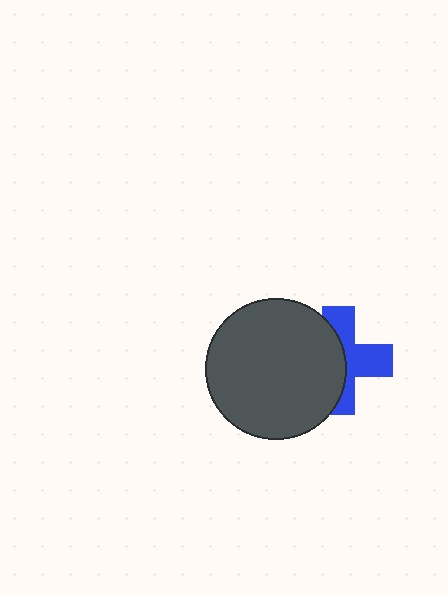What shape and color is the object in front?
The object in front is a dark gray circle.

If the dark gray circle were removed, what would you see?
You would see the complete blue cross.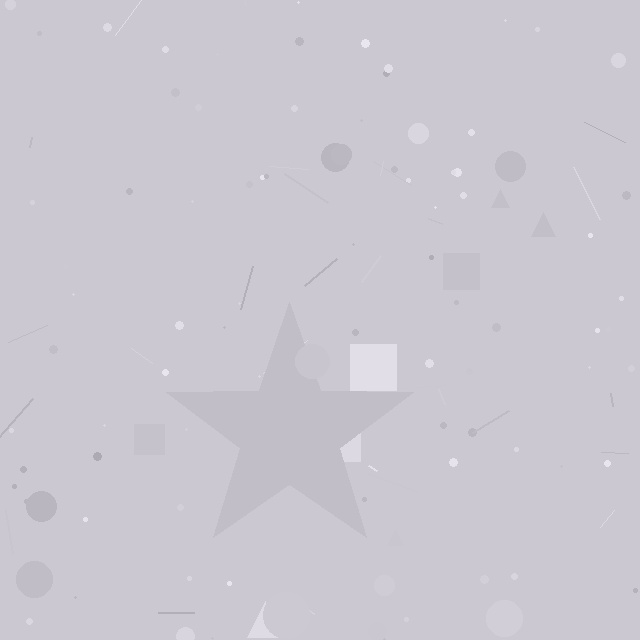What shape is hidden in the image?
A star is hidden in the image.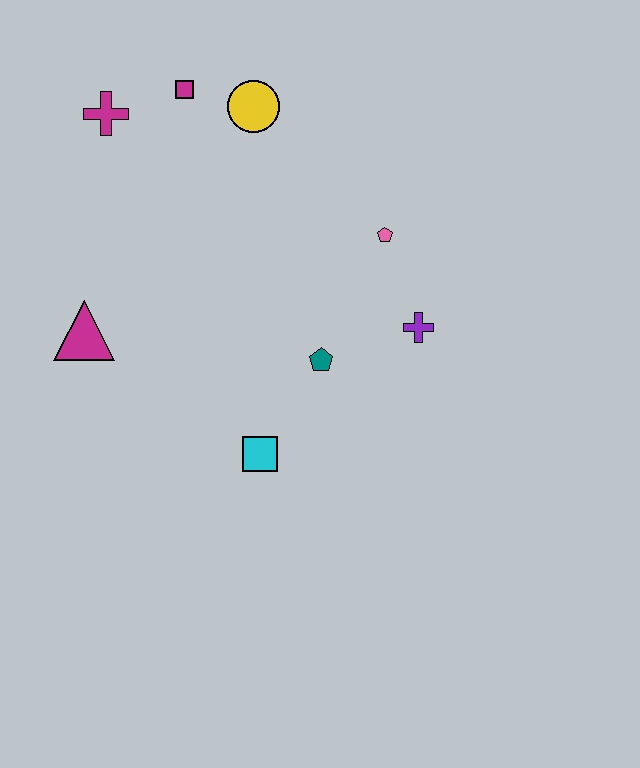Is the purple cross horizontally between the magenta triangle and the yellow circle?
No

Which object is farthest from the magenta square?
The cyan square is farthest from the magenta square.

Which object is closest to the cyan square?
The teal pentagon is closest to the cyan square.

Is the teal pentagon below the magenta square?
Yes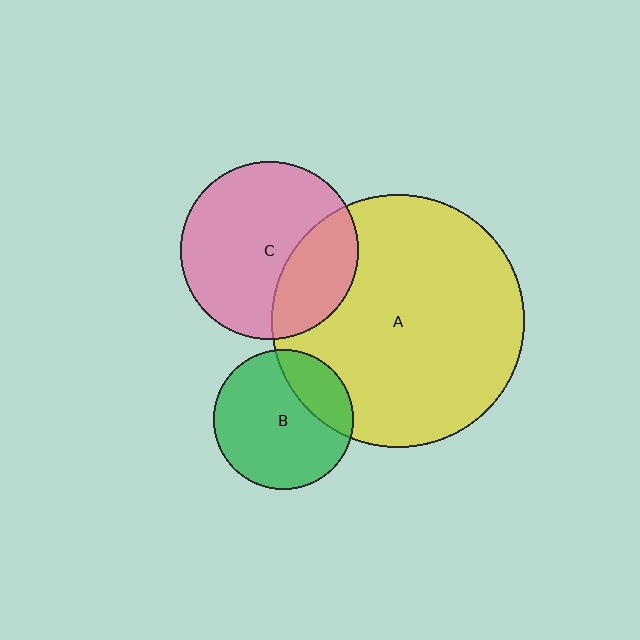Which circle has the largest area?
Circle A (yellow).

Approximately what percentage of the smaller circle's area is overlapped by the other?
Approximately 25%.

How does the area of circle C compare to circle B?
Approximately 1.6 times.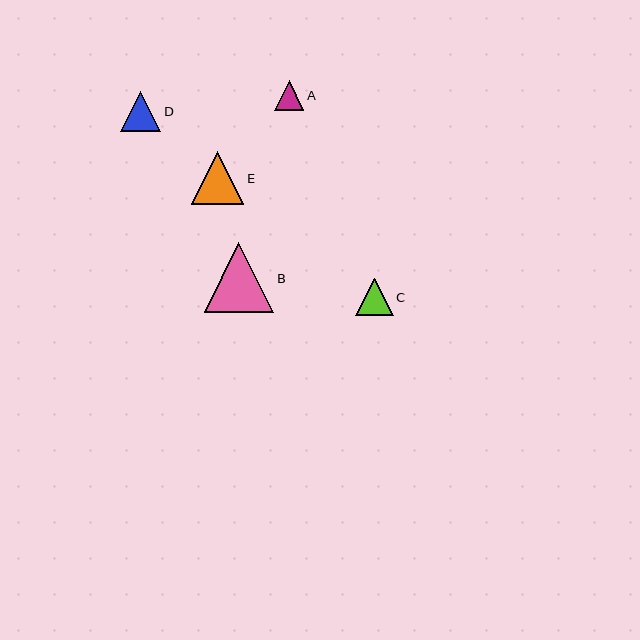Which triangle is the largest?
Triangle B is the largest with a size of approximately 70 pixels.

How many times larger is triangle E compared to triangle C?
Triangle E is approximately 1.4 times the size of triangle C.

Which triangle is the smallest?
Triangle A is the smallest with a size of approximately 29 pixels.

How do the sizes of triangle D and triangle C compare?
Triangle D and triangle C are approximately the same size.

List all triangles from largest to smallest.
From largest to smallest: B, E, D, C, A.